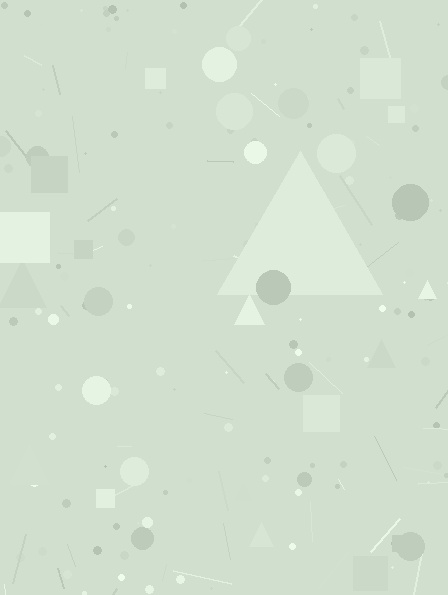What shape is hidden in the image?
A triangle is hidden in the image.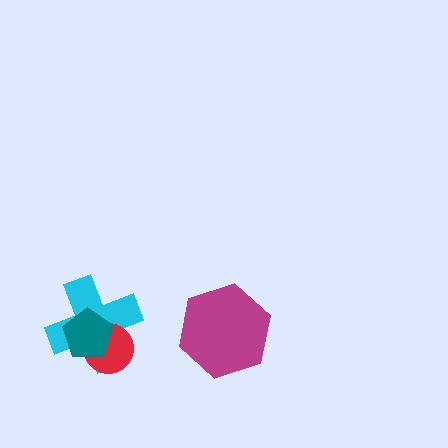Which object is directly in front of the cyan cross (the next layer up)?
The red circle is directly in front of the cyan cross.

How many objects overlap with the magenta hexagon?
0 objects overlap with the magenta hexagon.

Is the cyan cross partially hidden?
Yes, it is partially covered by another shape.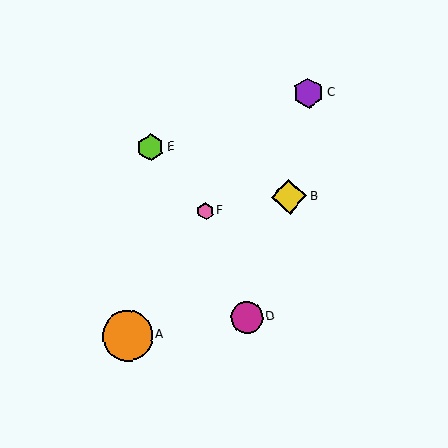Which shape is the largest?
The orange circle (labeled A) is the largest.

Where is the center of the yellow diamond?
The center of the yellow diamond is at (289, 197).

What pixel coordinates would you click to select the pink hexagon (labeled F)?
Click at (205, 211) to select the pink hexagon F.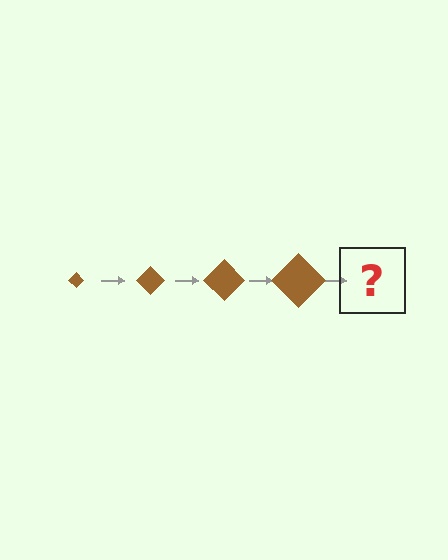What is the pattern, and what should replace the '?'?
The pattern is that the diamond gets progressively larger each step. The '?' should be a brown diamond, larger than the previous one.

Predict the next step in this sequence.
The next step is a brown diamond, larger than the previous one.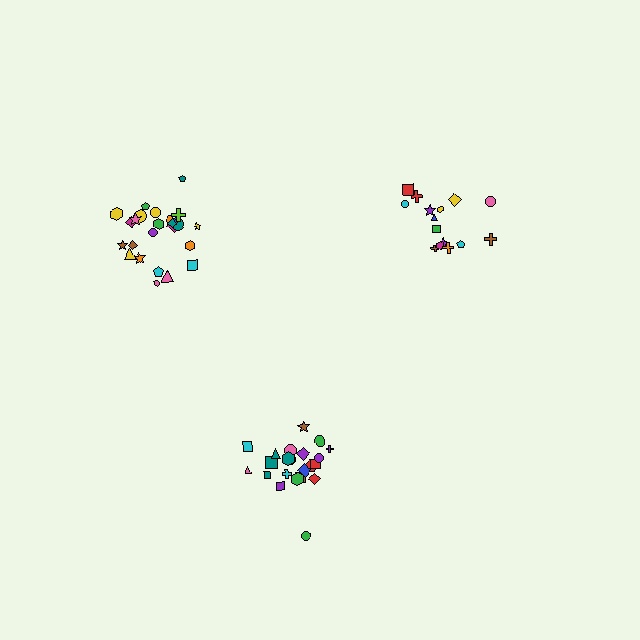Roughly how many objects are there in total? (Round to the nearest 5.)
Roughly 60 objects in total.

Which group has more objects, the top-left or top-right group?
The top-left group.